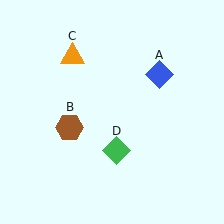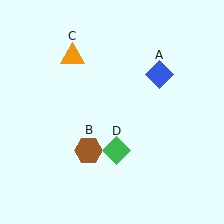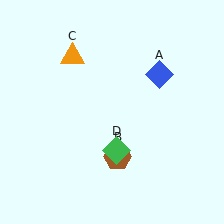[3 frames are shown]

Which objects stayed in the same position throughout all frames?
Blue diamond (object A) and orange triangle (object C) and green diamond (object D) remained stationary.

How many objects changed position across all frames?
1 object changed position: brown hexagon (object B).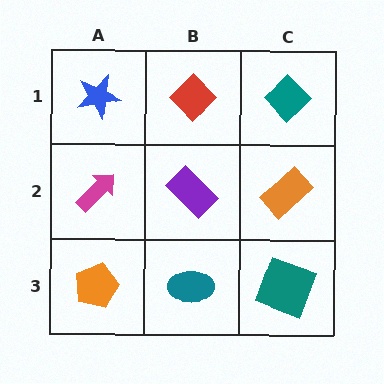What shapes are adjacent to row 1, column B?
A purple rectangle (row 2, column B), a blue star (row 1, column A), a teal diamond (row 1, column C).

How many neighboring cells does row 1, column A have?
2.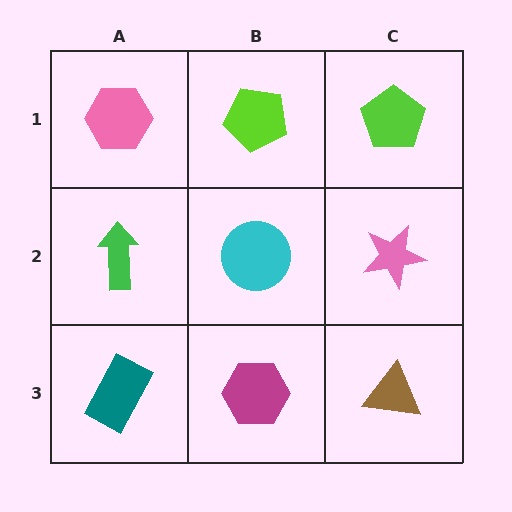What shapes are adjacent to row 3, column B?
A cyan circle (row 2, column B), a teal rectangle (row 3, column A), a brown triangle (row 3, column C).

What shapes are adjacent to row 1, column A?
A green arrow (row 2, column A), a lime pentagon (row 1, column B).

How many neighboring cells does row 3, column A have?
2.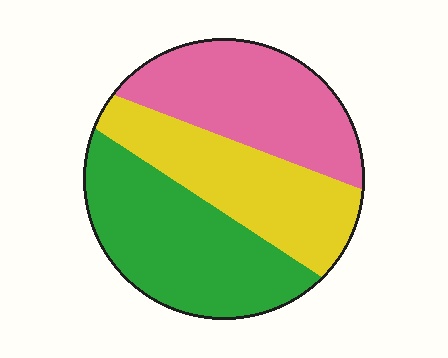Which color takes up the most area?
Green, at roughly 35%.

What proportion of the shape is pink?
Pink takes up between a quarter and a half of the shape.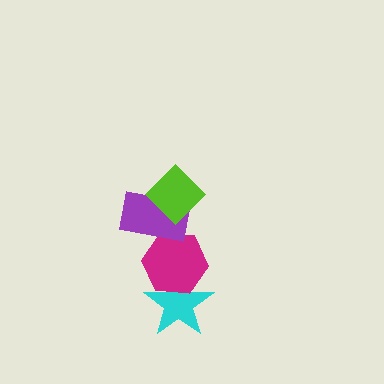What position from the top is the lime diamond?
The lime diamond is 1st from the top.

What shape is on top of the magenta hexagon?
The purple rectangle is on top of the magenta hexagon.